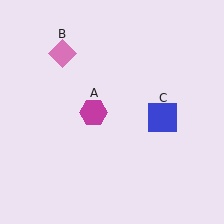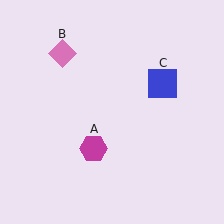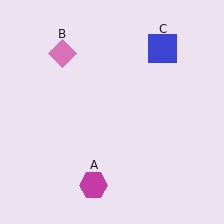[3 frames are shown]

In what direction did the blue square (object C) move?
The blue square (object C) moved up.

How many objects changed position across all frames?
2 objects changed position: magenta hexagon (object A), blue square (object C).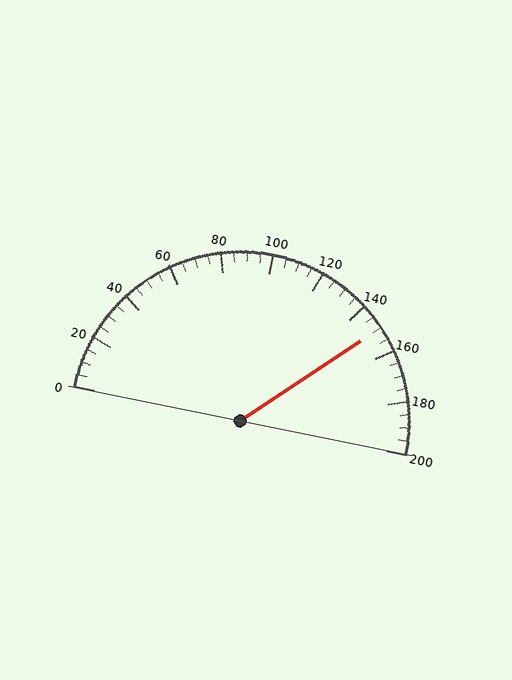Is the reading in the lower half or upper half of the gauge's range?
The reading is in the upper half of the range (0 to 200).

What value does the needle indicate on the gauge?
The needle indicates approximately 150.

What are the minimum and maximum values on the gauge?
The gauge ranges from 0 to 200.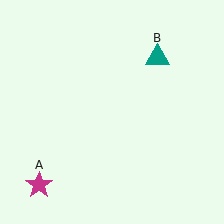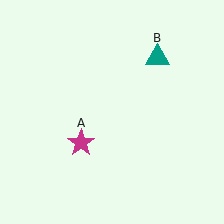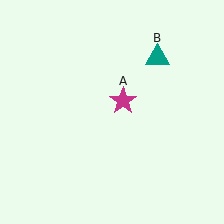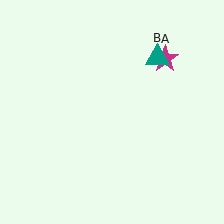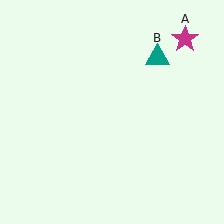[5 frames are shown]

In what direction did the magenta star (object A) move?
The magenta star (object A) moved up and to the right.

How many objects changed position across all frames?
1 object changed position: magenta star (object A).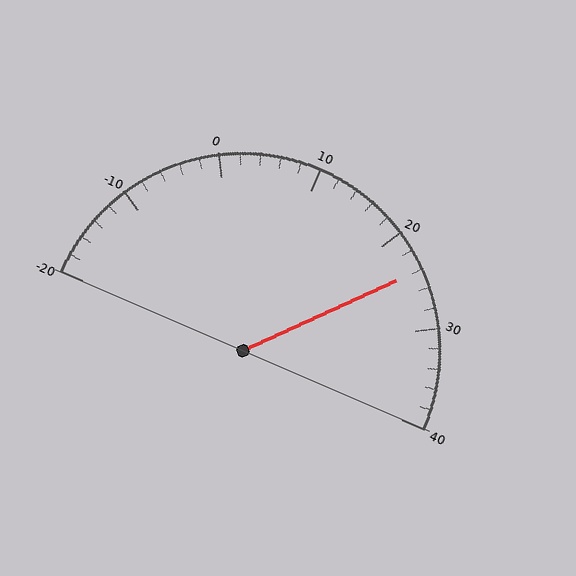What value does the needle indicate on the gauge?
The needle indicates approximately 24.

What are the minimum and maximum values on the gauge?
The gauge ranges from -20 to 40.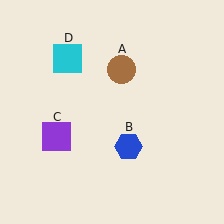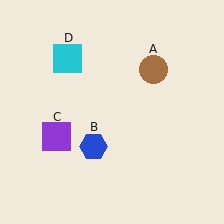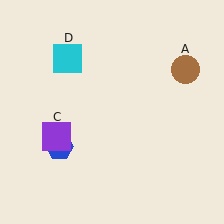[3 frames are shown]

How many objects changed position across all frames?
2 objects changed position: brown circle (object A), blue hexagon (object B).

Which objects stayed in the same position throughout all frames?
Purple square (object C) and cyan square (object D) remained stationary.